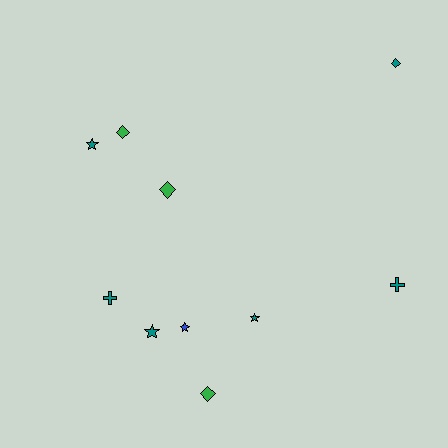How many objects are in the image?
There are 10 objects.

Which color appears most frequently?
Teal, with 6 objects.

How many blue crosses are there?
There are no blue crosses.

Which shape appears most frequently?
Diamond, with 4 objects.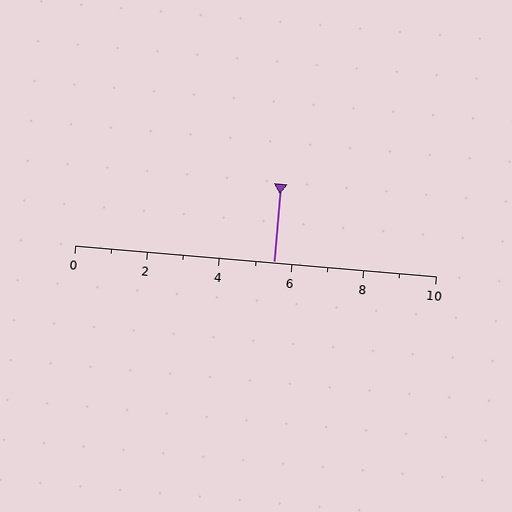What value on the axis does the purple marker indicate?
The marker indicates approximately 5.5.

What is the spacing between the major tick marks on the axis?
The major ticks are spaced 2 apart.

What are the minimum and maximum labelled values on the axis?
The axis runs from 0 to 10.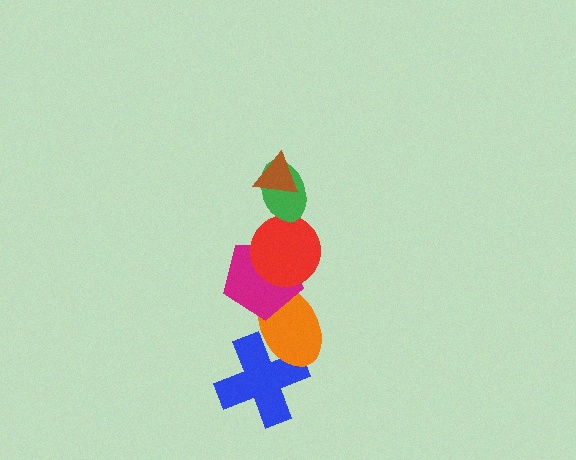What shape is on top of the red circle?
The green ellipse is on top of the red circle.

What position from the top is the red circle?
The red circle is 3rd from the top.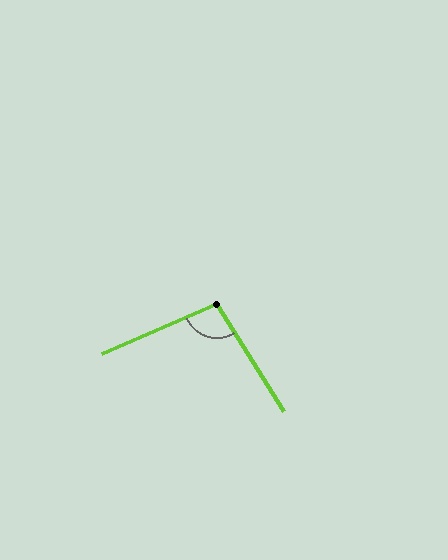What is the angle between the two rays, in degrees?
Approximately 98 degrees.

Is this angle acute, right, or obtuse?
It is obtuse.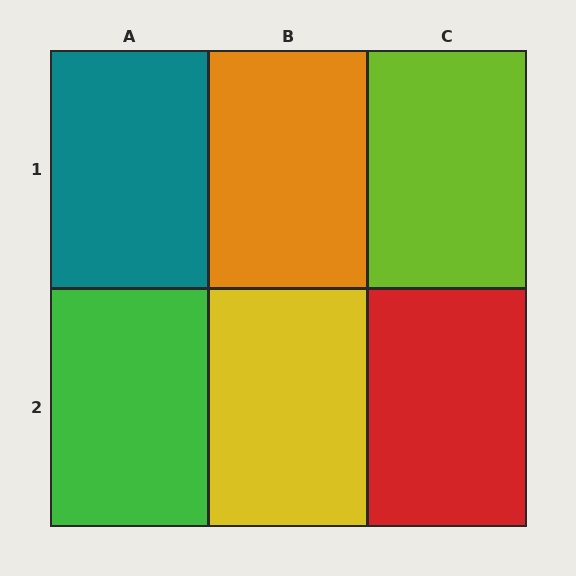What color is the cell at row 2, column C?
Red.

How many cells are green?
1 cell is green.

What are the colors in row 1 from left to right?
Teal, orange, lime.